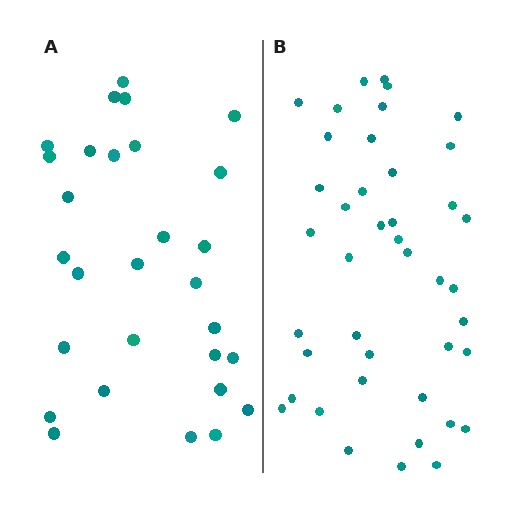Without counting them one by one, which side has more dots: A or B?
Region B (the right region) has more dots.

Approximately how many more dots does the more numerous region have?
Region B has approximately 15 more dots than region A.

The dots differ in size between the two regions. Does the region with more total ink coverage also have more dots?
No. Region A has more total ink coverage because its dots are larger, but region B actually contains more individual dots. Total area can be misleading — the number of items is what matters here.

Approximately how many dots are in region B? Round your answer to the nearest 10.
About 40 dots. (The exact count is 42, which rounds to 40.)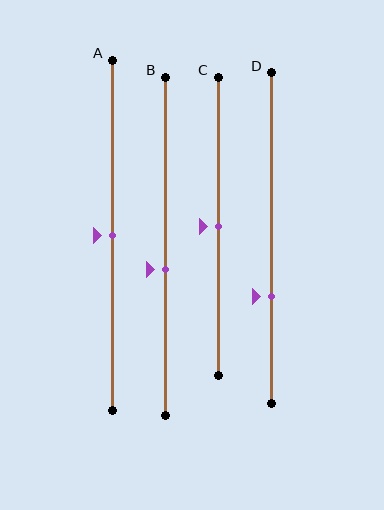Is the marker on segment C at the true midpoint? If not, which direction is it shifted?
Yes, the marker on segment C is at the true midpoint.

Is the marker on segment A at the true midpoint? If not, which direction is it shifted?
Yes, the marker on segment A is at the true midpoint.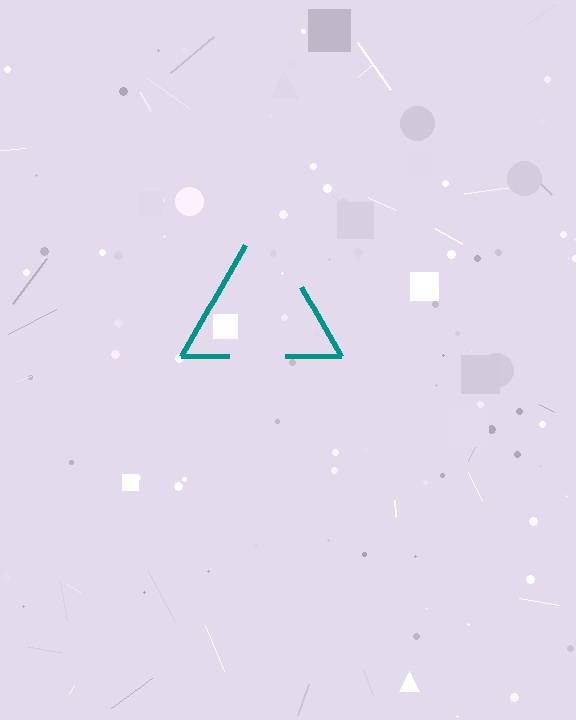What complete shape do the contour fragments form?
The contour fragments form a triangle.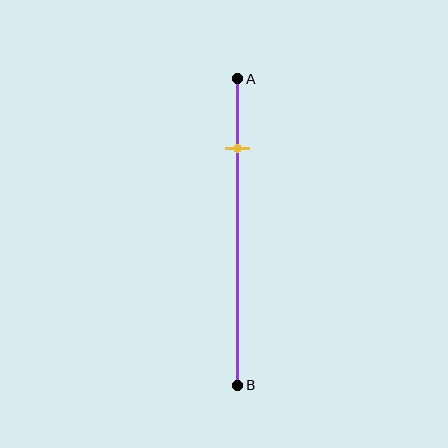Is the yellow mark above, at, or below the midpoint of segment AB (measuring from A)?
The yellow mark is above the midpoint of segment AB.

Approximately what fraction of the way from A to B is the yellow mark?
The yellow mark is approximately 25% of the way from A to B.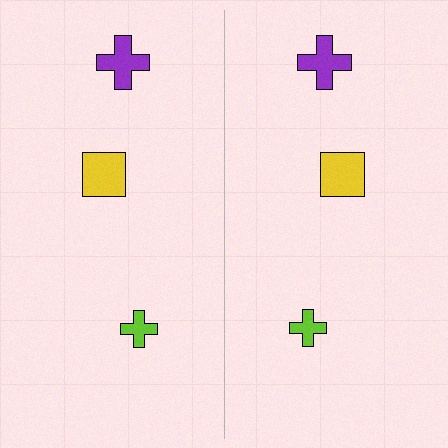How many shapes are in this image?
There are 6 shapes in this image.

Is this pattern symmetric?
Yes, this pattern has bilateral (reflection) symmetry.